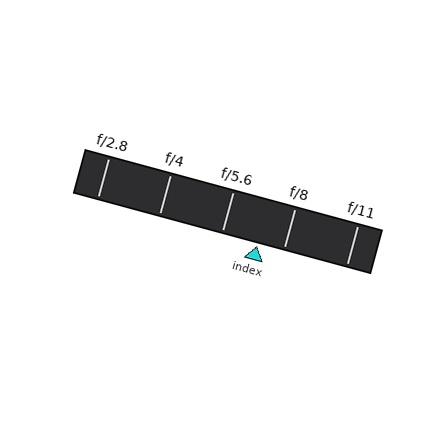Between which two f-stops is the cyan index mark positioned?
The index mark is between f/5.6 and f/8.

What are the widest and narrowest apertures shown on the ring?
The widest aperture shown is f/2.8 and the narrowest is f/11.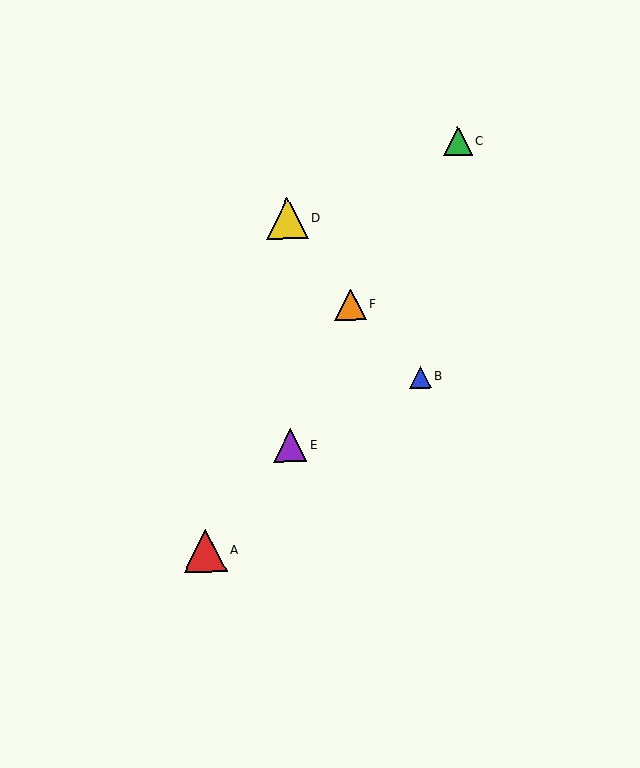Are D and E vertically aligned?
Yes, both are at x≈287.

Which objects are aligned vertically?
Objects D, E are aligned vertically.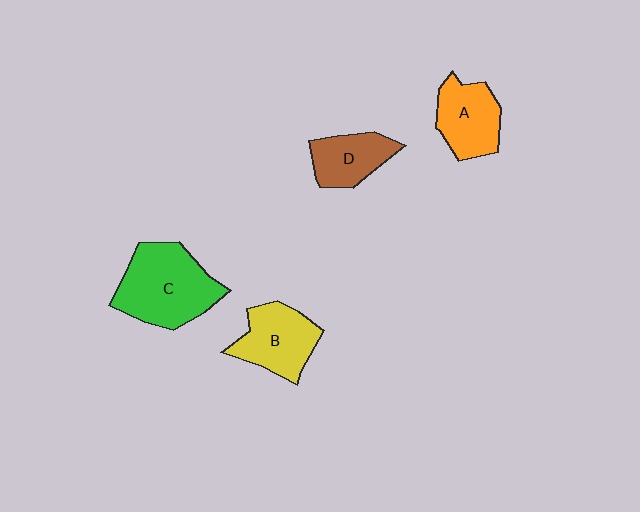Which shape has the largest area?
Shape C (green).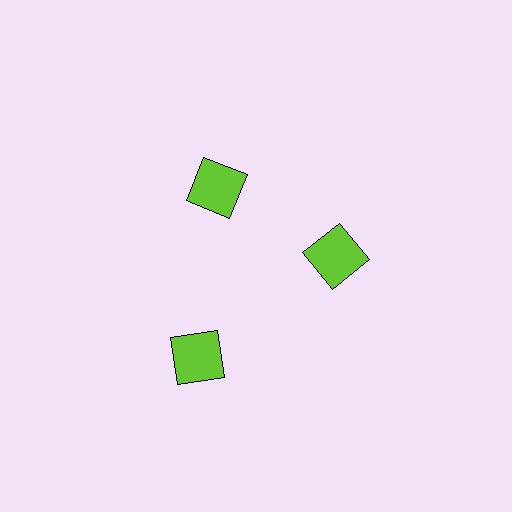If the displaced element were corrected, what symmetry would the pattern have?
It would have 3-fold rotational symmetry — the pattern would map onto itself every 120 degrees.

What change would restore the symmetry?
The symmetry would be restored by moving it inward, back onto the ring so that all 3 squares sit at equal angles and equal distance from the center.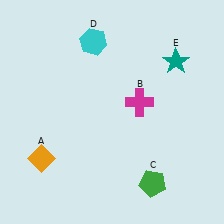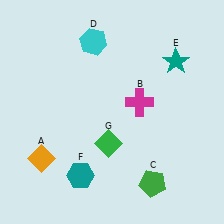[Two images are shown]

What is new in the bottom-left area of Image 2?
A green diamond (G) was added in the bottom-left area of Image 2.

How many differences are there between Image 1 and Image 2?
There are 2 differences between the two images.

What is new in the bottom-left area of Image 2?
A teal hexagon (F) was added in the bottom-left area of Image 2.